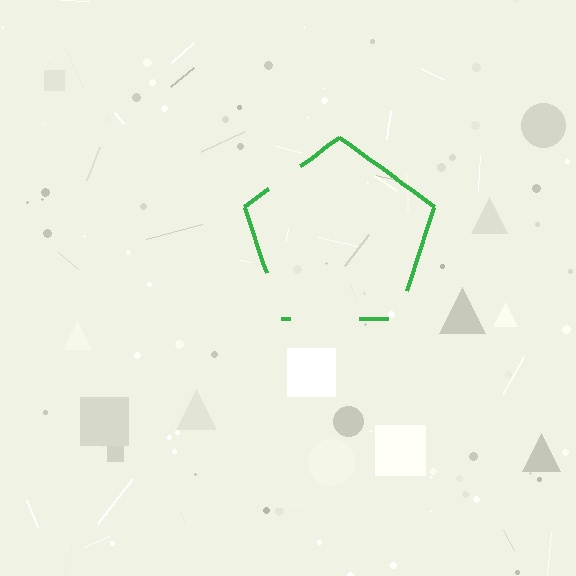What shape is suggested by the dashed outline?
The dashed outline suggests a pentagon.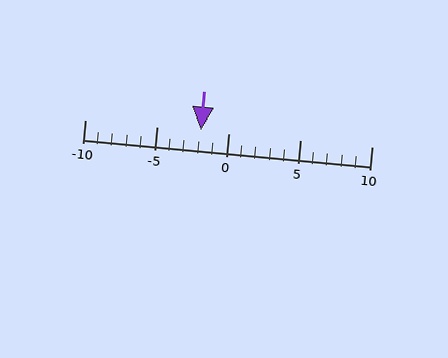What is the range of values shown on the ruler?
The ruler shows values from -10 to 10.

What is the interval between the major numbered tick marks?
The major tick marks are spaced 5 units apart.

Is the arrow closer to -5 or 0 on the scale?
The arrow is closer to 0.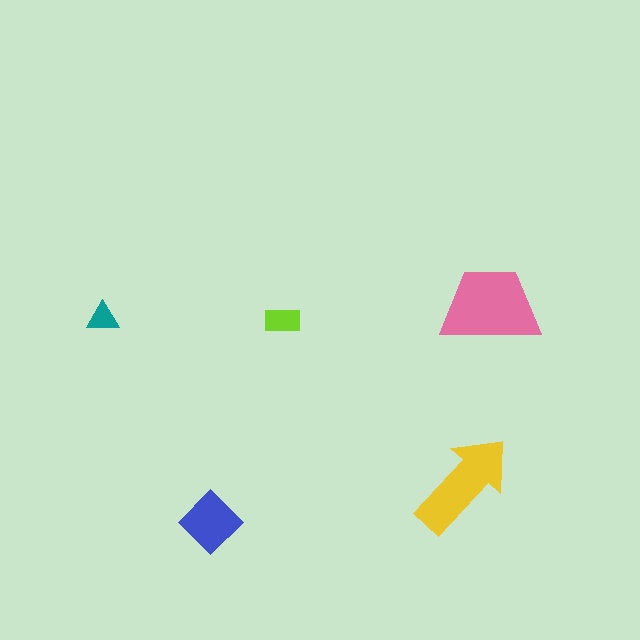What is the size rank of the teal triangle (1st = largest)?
5th.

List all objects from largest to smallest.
The pink trapezoid, the yellow arrow, the blue diamond, the lime rectangle, the teal triangle.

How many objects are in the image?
There are 5 objects in the image.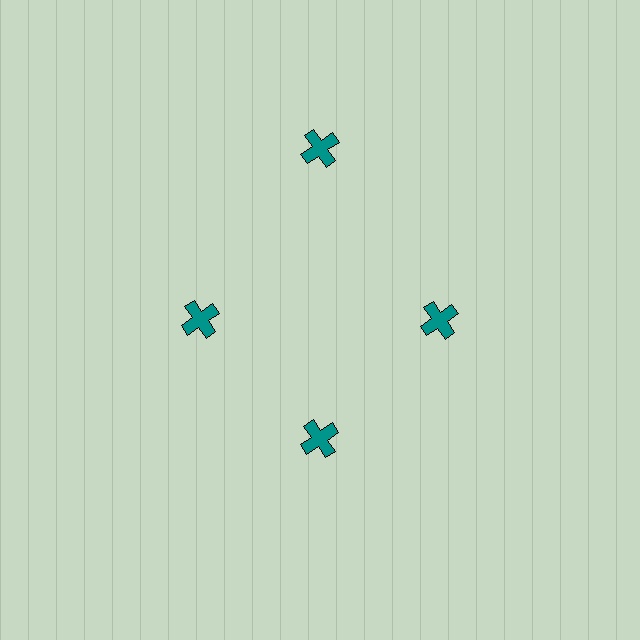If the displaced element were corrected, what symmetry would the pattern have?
It would have 4-fold rotational symmetry — the pattern would map onto itself every 90 degrees.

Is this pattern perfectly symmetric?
No. The 4 teal crosses are arranged in a ring, but one element near the 12 o'clock position is pushed outward from the center, breaking the 4-fold rotational symmetry.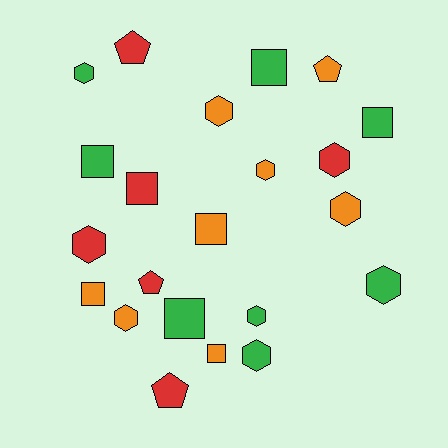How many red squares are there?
There is 1 red square.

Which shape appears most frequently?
Hexagon, with 10 objects.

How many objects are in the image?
There are 22 objects.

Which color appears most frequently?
Orange, with 8 objects.